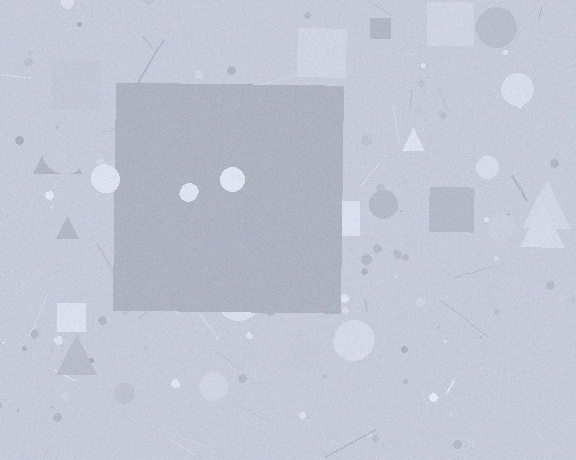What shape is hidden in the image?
A square is hidden in the image.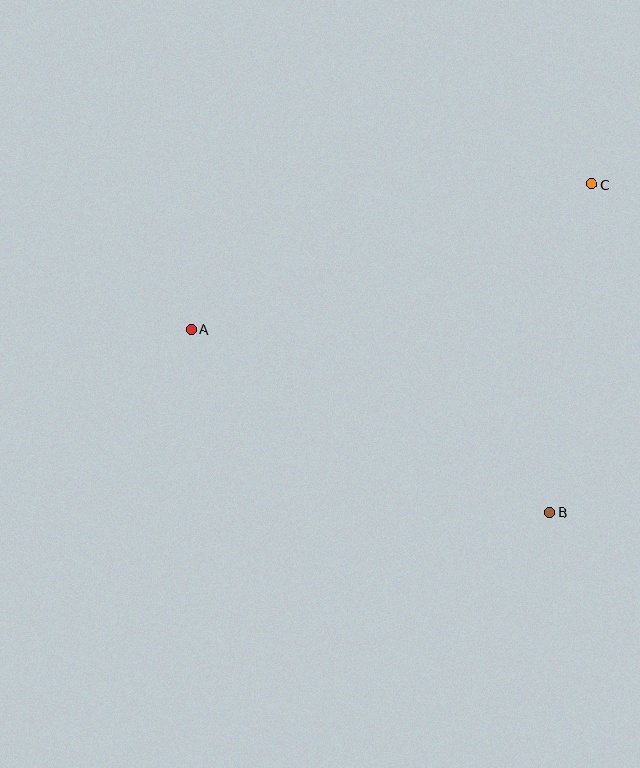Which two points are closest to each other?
Points B and C are closest to each other.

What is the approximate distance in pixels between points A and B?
The distance between A and B is approximately 403 pixels.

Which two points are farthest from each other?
Points A and C are farthest from each other.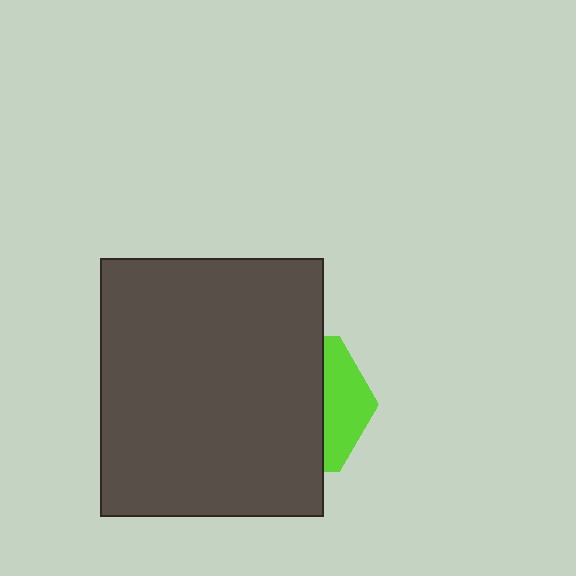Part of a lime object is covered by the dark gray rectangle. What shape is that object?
It is a hexagon.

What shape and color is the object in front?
The object in front is a dark gray rectangle.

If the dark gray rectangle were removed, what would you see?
You would see the complete lime hexagon.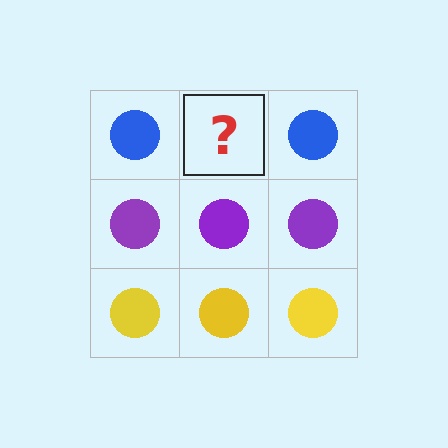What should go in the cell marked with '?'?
The missing cell should contain a blue circle.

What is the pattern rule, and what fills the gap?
The rule is that each row has a consistent color. The gap should be filled with a blue circle.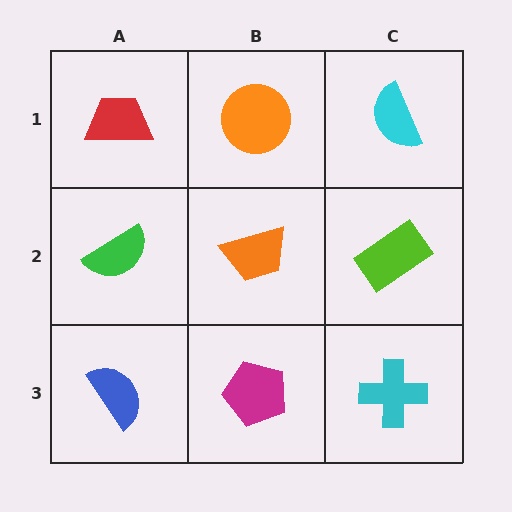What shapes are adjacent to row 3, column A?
A green semicircle (row 2, column A), a magenta pentagon (row 3, column B).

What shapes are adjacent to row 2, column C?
A cyan semicircle (row 1, column C), a cyan cross (row 3, column C), an orange trapezoid (row 2, column B).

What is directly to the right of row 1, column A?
An orange circle.